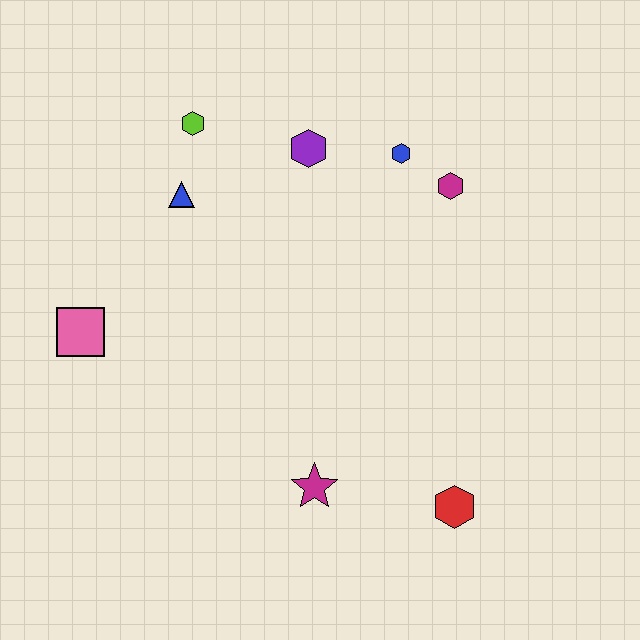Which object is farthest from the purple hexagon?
The red hexagon is farthest from the purple hexagon.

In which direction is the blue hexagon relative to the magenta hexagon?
The blue hexagon is to the left of the magenta hexagon.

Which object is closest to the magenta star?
The red hexagon is closest to the magenta star.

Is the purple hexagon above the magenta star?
Yes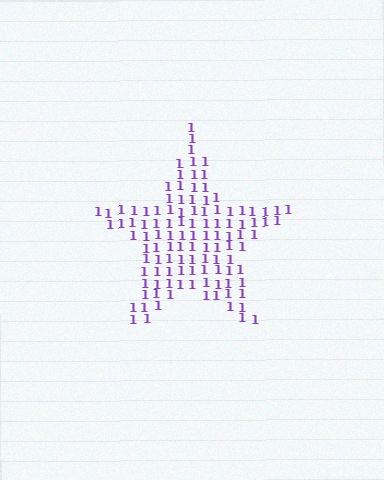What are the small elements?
The small elements are digit 1's.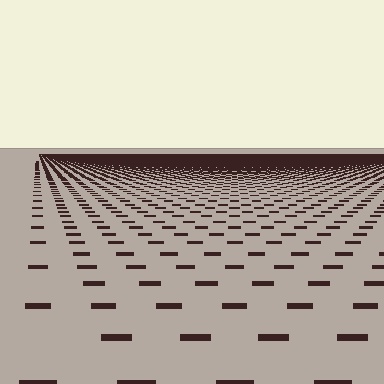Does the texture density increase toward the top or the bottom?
Density increases toward the top.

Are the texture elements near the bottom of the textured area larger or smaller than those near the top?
Larger. Near the bottom, elements are closer to the viewer and appear at a bigger on-screen size.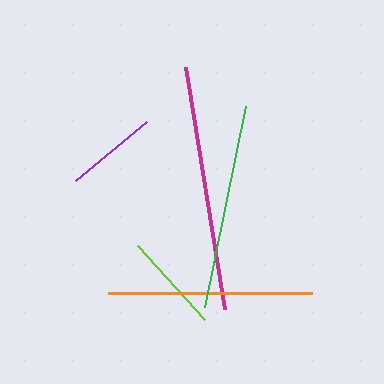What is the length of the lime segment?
The lime segment is approximately 100 pixels long.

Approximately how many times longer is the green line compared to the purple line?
The green line is approximately 2.2 times the length of the purple line.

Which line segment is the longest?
The magenta line is the longest at approximately 245 pixels.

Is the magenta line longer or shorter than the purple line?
The magenta line is longer than the purple line.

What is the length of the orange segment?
The orange segment is approximately 204 pixels long.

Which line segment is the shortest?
The purple line is the shortest at approximately 92 pixels.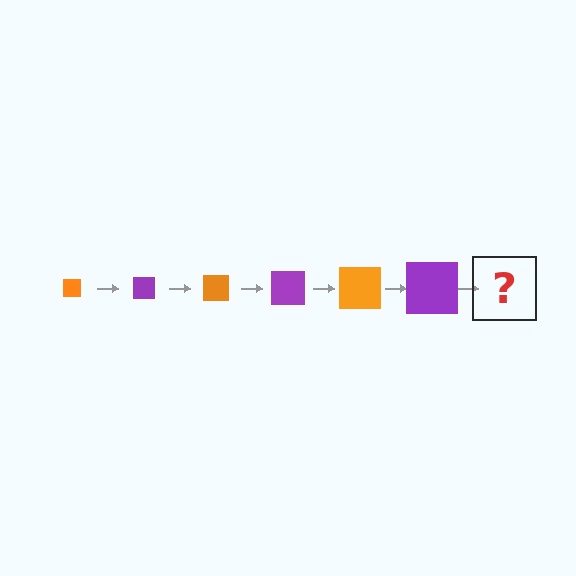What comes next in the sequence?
The next element should be an orange square, larger than the previous one.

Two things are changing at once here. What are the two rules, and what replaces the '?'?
The two rules are that the square grows larger each step and the color cycles through orange and purple. The '?' should be an orange square, larger than the previous one.